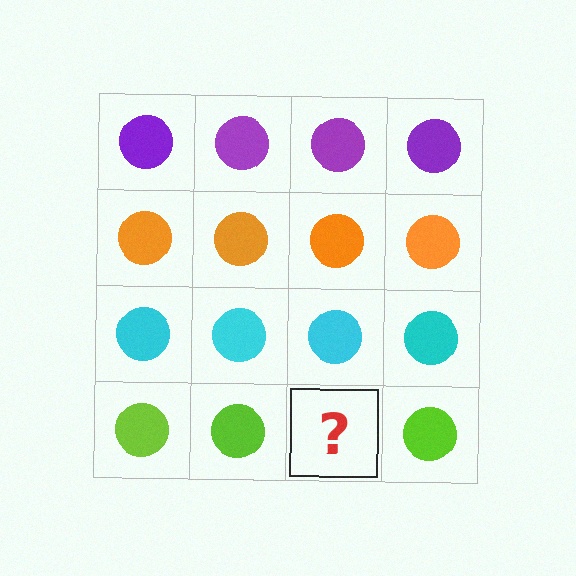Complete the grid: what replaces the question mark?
The question mark should be replaced with a lime circle.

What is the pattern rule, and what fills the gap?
The rule is that each row has a consistent color. The gap should be filled with a lime circle.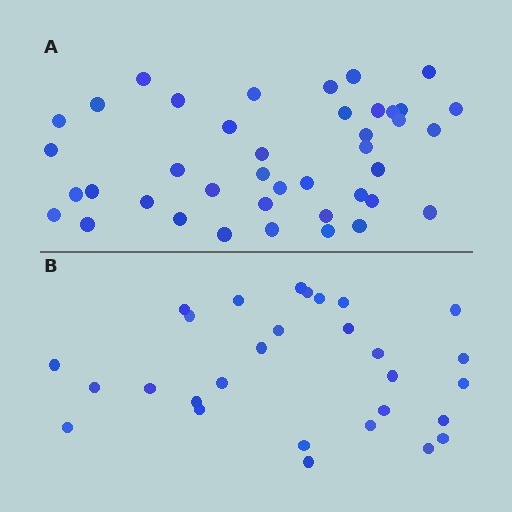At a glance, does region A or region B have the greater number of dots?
Region A (the top region) has more dots.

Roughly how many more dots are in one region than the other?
Region A has roughly 12 or so more dots than region B.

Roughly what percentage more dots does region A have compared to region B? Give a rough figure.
About 40% more.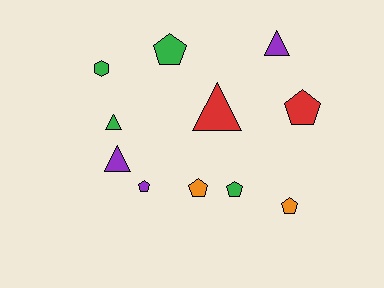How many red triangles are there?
There is 1 red triangle.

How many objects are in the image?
There are 11 objects.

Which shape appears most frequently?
Pentagon, with 6 objects.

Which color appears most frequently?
Green, with 4 objects.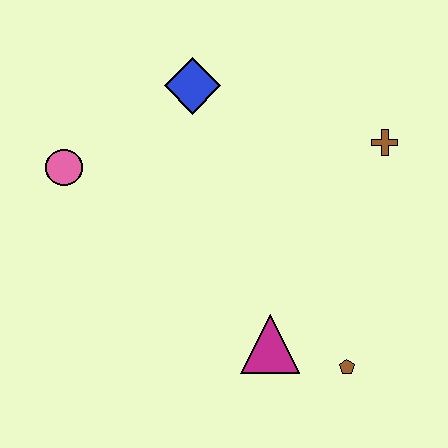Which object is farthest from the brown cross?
The pink circle is farthest from the brown cross.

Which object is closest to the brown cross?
The blue diamond is closest to the brown cross.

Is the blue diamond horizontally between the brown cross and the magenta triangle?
No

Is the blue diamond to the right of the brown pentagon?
No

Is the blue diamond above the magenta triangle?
Yes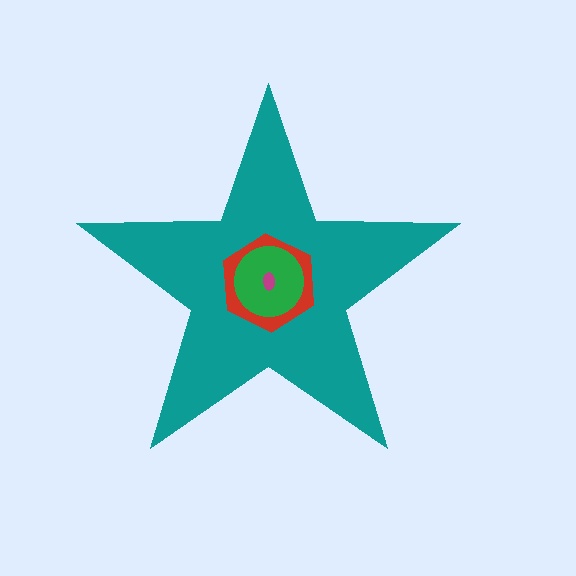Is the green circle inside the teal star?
Yes.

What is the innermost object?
The magenta ellipse.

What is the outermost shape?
The teal star.